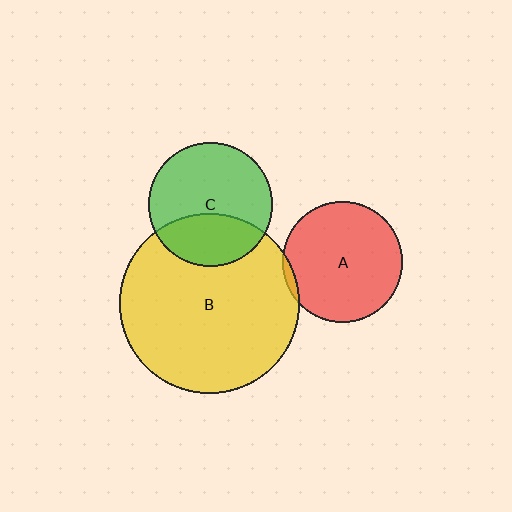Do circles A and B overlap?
Yes.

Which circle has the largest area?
Circle B (yellow).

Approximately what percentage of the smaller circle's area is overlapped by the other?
Approximately 5%.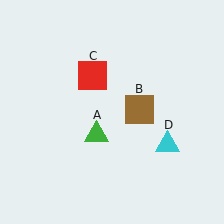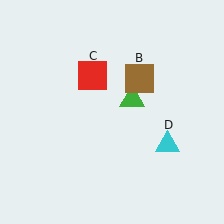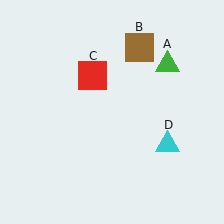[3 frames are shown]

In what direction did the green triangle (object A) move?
The green triangle (object A) moved up and to the right.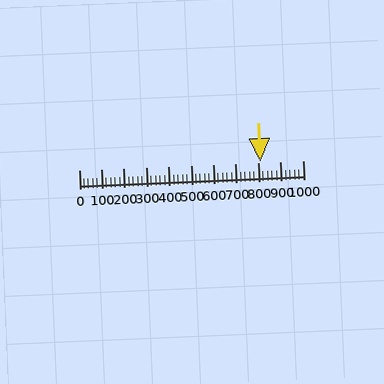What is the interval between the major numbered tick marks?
The major tick marks are spaced 100 units apart.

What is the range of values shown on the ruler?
The ruler shows values from 0 to 1000.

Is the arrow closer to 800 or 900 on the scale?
The arrow is closer to 800.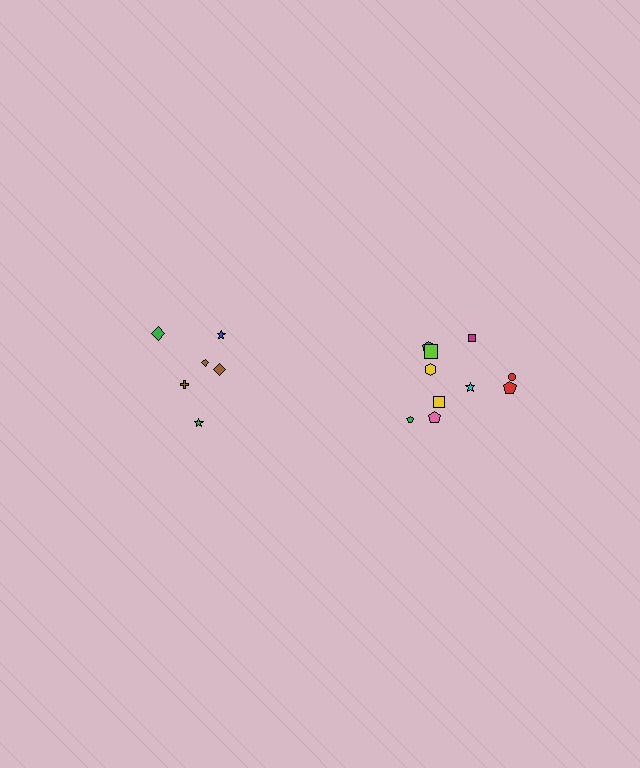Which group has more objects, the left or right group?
The right group.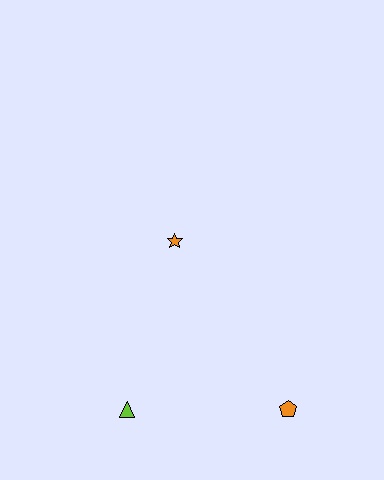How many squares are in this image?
There are no squares.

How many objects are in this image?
There are 3 objects.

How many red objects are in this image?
There are no red objects.